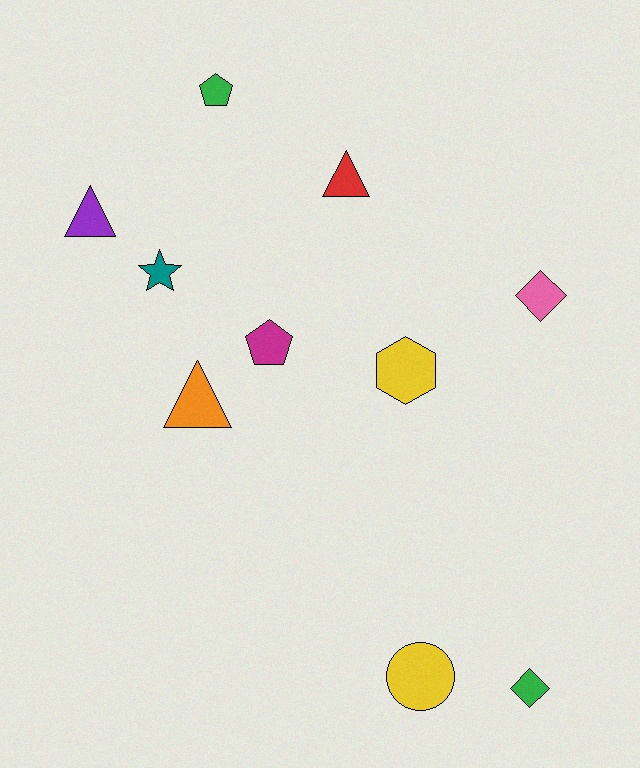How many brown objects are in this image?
There are no brown objects.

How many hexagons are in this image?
There is 1 hexagon.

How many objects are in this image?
There are 10 objects.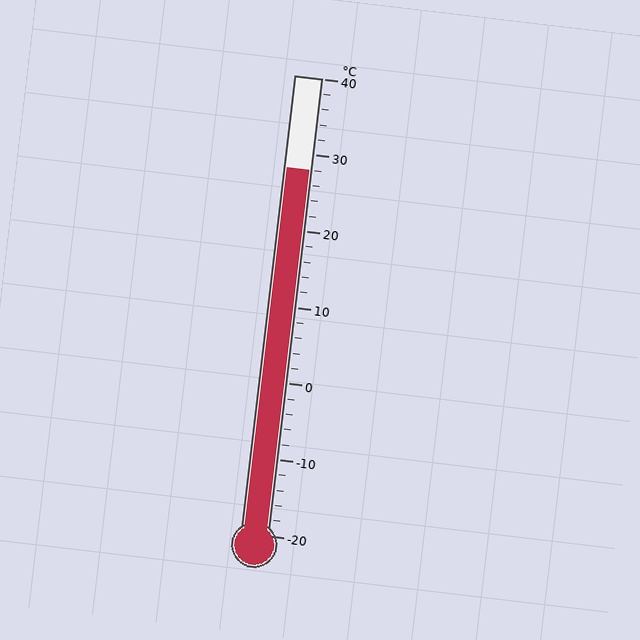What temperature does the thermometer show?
The thermometer shows approximately 28°C.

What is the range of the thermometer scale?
The thermometer scale ranges from -20°C to 40°C.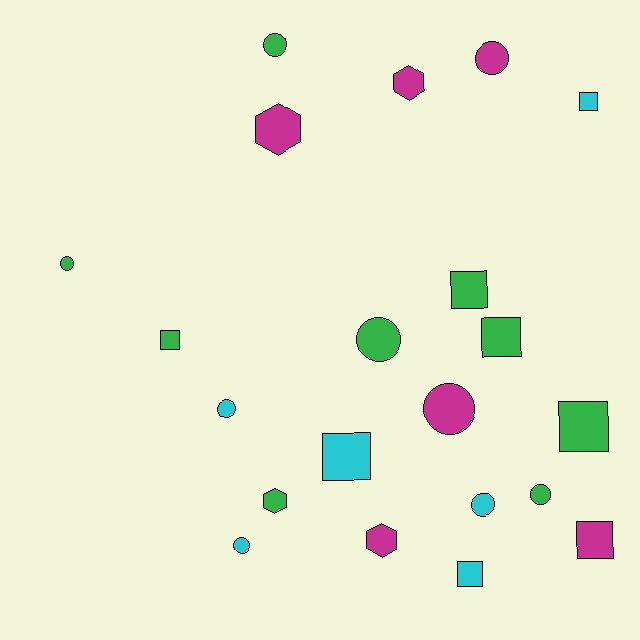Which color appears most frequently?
Green, with 9 objects.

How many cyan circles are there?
There are 3 cyan circles.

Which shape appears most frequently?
Circle, with 9 objects.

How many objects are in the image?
There are 21 objects.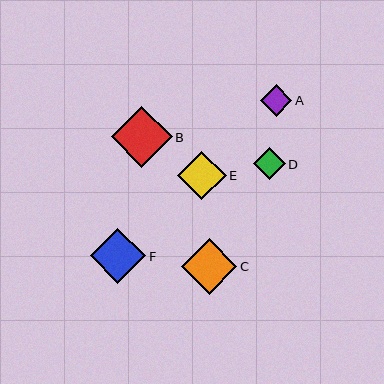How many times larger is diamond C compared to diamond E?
Diamond C is approximately 1.2 times the size of diamond E.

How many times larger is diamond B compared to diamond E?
Diamond B is approximately 1.3 times the size of diamond E.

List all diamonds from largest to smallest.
From largest to smallest: B, C, F, E, D, A.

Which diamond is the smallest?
Diamond A is the smallest with a size of approximately 31 pixels.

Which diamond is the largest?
Diamond B is the largest with a size of approximately 61 pixels.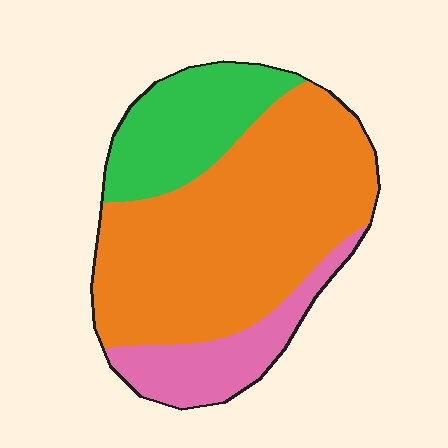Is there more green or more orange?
Orange.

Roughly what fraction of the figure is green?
Green takes up between a sixth and a third of the figure.